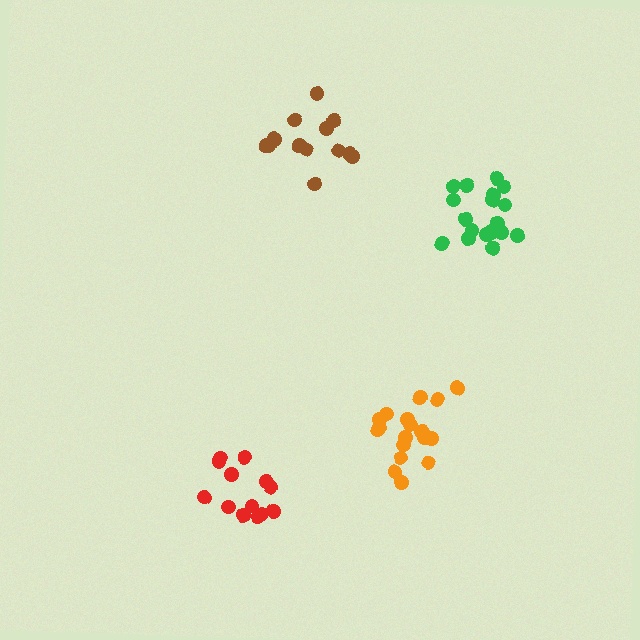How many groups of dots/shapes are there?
There are 4 groups.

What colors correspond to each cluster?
The clusters are colored: red, brown, orange, green.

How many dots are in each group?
Group 1: 13 dots, Group 2: 13 dots, Group 3: 18 dots, Group 4: 18 dots (62 total).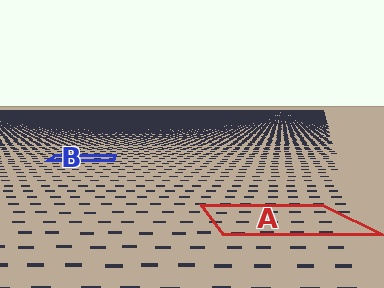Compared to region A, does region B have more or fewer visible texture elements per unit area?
Region B has more texture elements per unit area — they are packed more densely because it is farther away.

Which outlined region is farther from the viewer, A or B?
Region B is farther from the viewer — the texture elements inside it appear smaller and more densely packed.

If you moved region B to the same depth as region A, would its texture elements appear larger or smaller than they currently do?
They would appear larger. At a closer depth, the same texture elements are projected at a bigger on-screen size.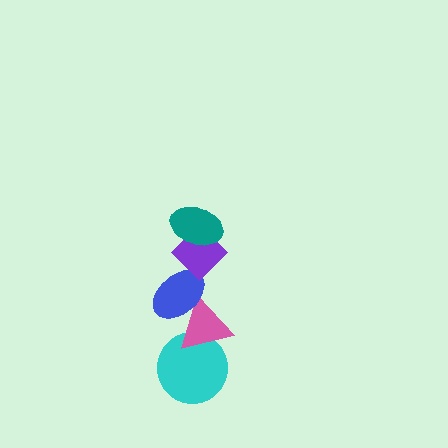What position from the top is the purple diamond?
The purple diamond is 2nd from the top.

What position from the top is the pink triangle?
The pink triangle is 4th from the top.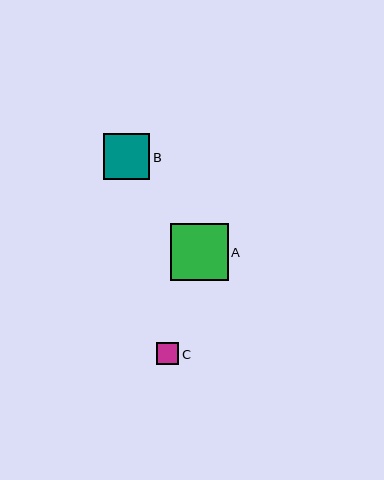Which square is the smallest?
Square C is the smallest with a size of approximately 22 pixels.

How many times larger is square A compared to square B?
Square A is approximately 1.2 times the size of square B.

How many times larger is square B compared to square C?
Square B is approximately 2.1 times the size of square C.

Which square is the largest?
Square A is the largest with a size of approximately 57 pixels.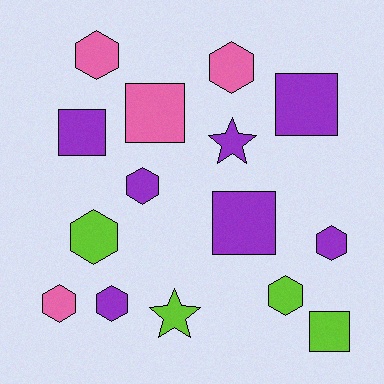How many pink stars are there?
There are no pink stars.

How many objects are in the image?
There are 15 objects.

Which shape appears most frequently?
Hexagon, with 8 objects.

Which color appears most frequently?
Purple, with 7 objects.